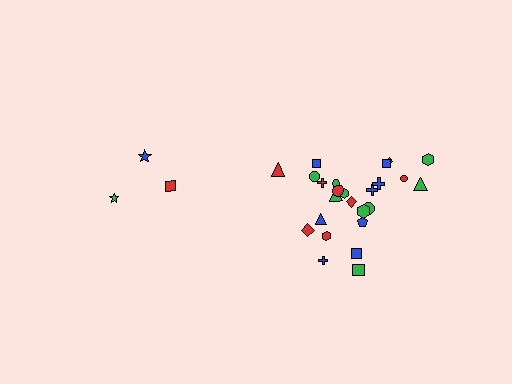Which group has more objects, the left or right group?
The right group.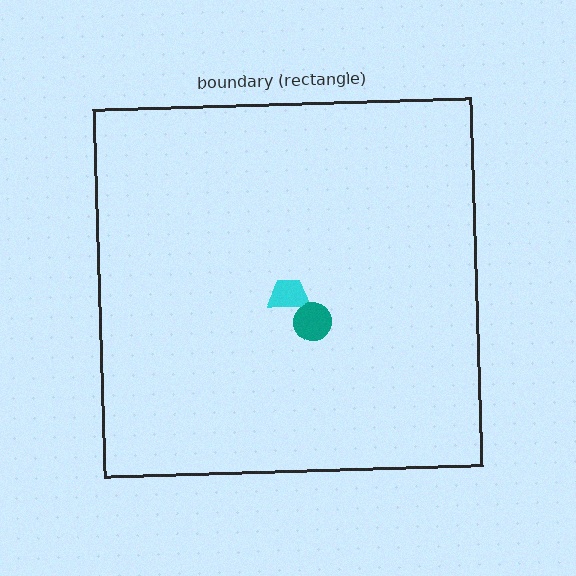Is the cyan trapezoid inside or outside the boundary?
Inside.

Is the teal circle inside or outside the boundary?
Inside.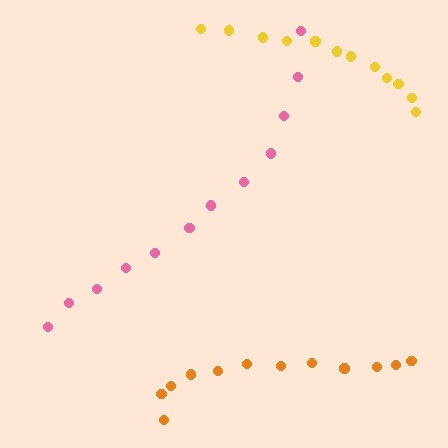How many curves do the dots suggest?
There are 3 distinct paths.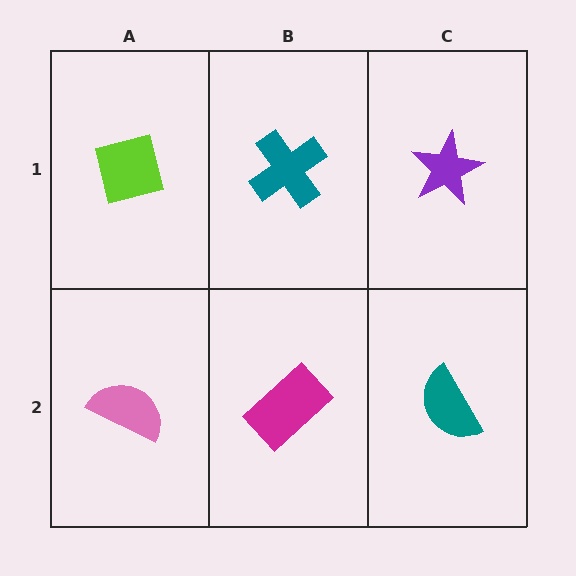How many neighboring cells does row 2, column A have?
2.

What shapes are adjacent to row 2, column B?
A teal cross (row 1, column B), a pink semicircle (row 2, column A), a teal semicircle (row 2, column C).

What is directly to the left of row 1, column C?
A teal cross.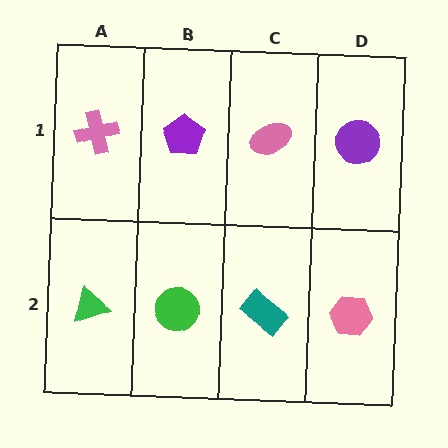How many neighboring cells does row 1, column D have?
2.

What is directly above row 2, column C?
A pink ellipse.